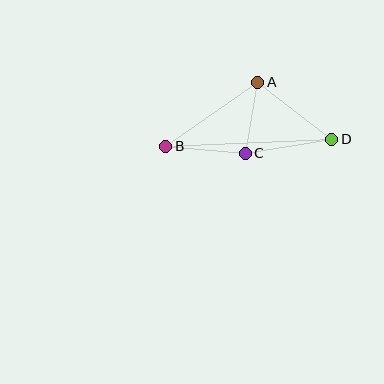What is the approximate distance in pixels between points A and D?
The distance between A and D is approximately 93 pixels.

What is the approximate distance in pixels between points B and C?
The distance between B and C is approximately 80 pixels.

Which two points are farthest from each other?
Points B and D are farthest from each other.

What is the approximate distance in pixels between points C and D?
The distance between C and D is approximately 87 pixels.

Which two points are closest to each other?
Points A and C are closest to each other.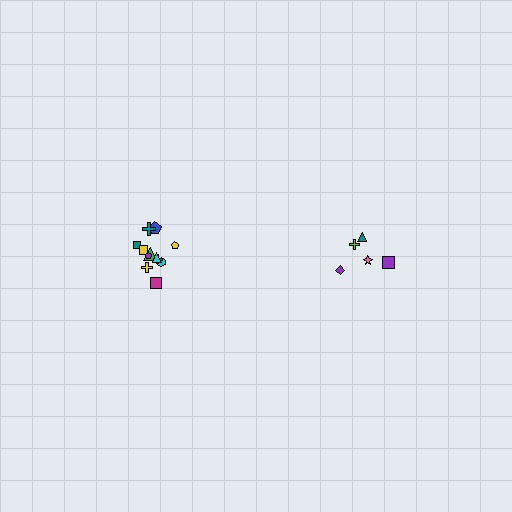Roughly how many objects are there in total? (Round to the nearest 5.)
Roughly 15 objects in total.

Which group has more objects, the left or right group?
The left group.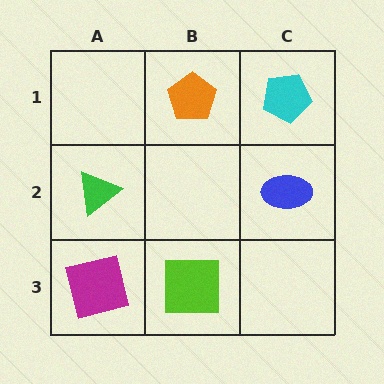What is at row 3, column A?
A magenta square.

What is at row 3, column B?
A lime square.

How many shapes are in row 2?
2 shapes.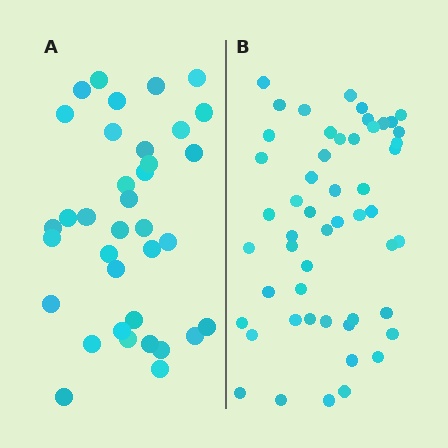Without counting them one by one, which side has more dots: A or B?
Region B (the right region) has more dots.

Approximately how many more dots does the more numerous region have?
Region B has approximately 15 more dots than region A.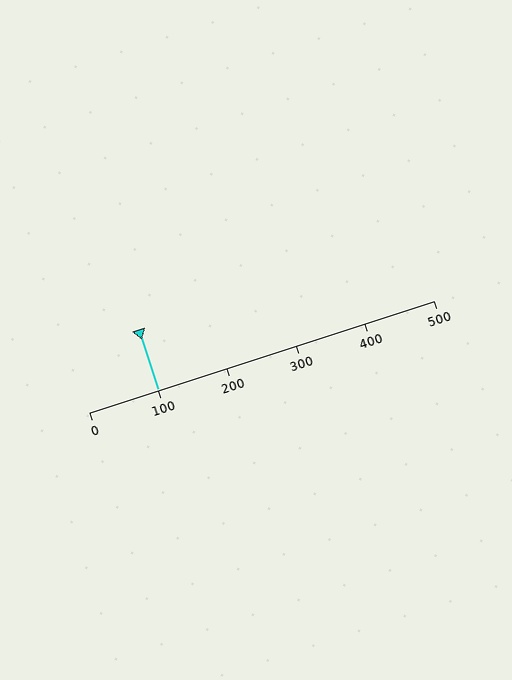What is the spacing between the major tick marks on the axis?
The major ticks are spaced 100 apart.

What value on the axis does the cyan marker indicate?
The marker indicates approximately 100.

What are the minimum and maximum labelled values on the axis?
The axis runs from 0 to 500.